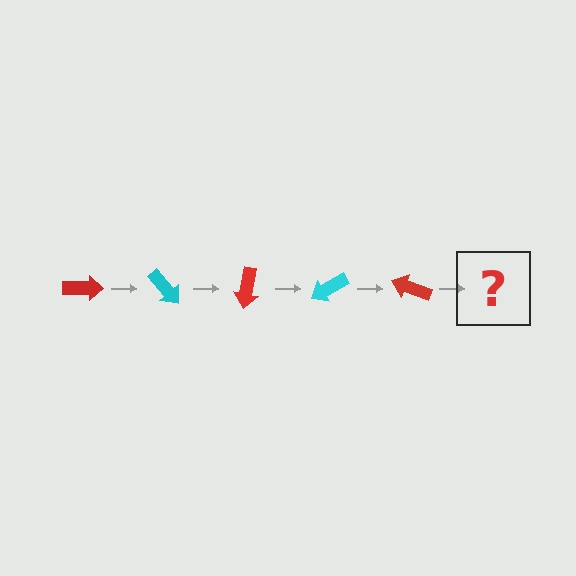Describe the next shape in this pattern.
It should be a cyan arrow, rotated 250 degrees from the start.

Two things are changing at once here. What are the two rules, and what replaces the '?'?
The two rules are that it rotates 50 degrees each step and the color cycles through red and cyan. The '?' should be a cyan arrow, rotated 250 degrees from the start.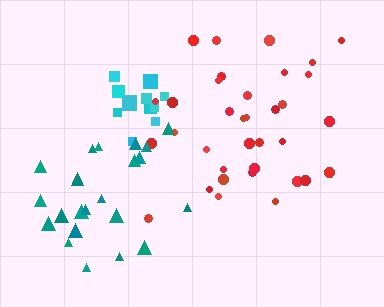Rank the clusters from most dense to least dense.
cyan, red, teal.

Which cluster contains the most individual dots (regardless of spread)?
Red (35).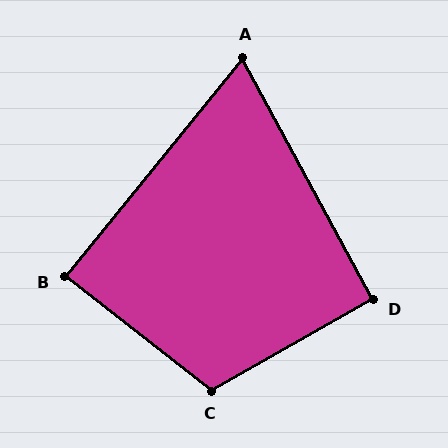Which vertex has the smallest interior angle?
A, at approximately 68 degrees.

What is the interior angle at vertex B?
Approximately 89 degrees (approximately right).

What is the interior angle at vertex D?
Approximately 91 degrees (approximately right).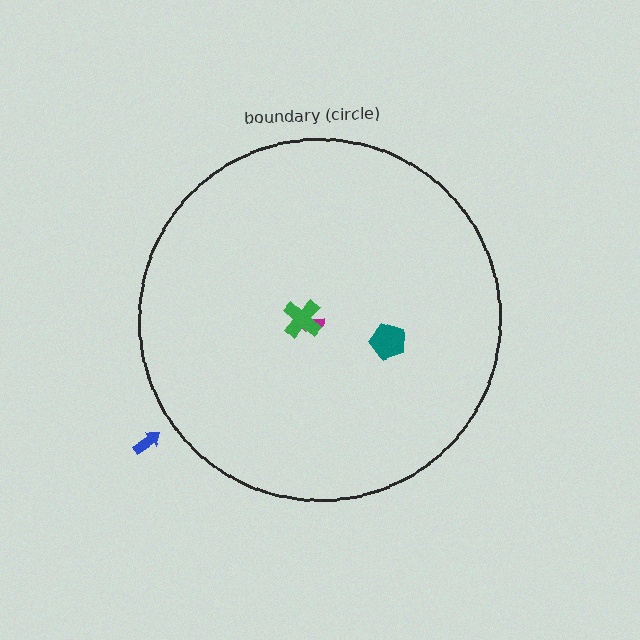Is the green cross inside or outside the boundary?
Inside.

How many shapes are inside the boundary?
3 inside, 1 outside.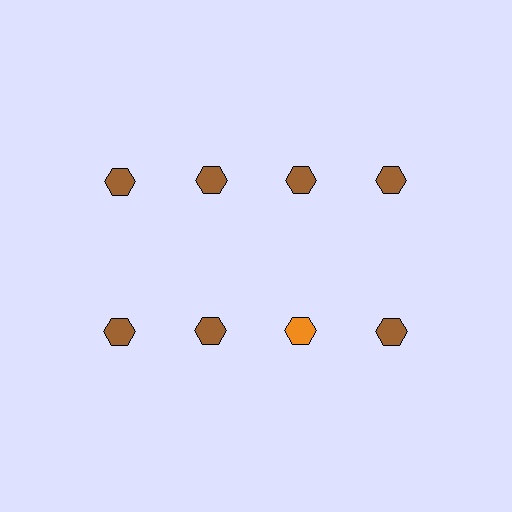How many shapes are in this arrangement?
There are 8 shapes arranged in a grid pattern.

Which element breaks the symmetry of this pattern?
The orange hexagon in the second row, center column breaks the symmetry. All other shapes are brown hexagons.